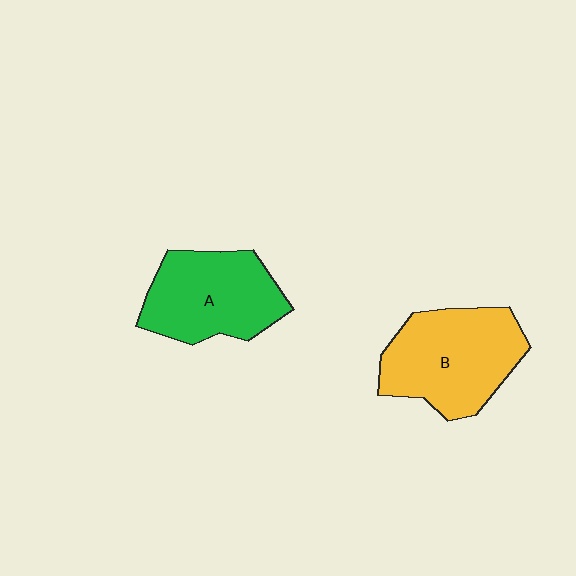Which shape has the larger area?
Shape B (yellow).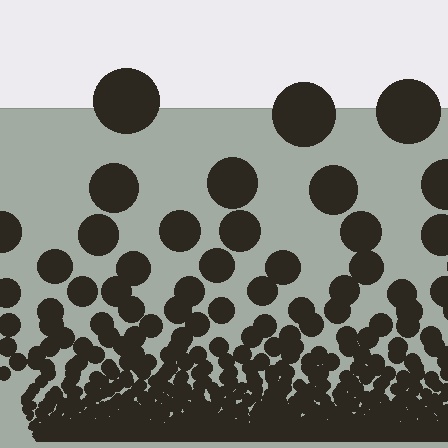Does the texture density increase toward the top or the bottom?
Density increases toward the bottom.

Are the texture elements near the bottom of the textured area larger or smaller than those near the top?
Smaller. The gradient is inverted — elements near the bottom are smaller and denser.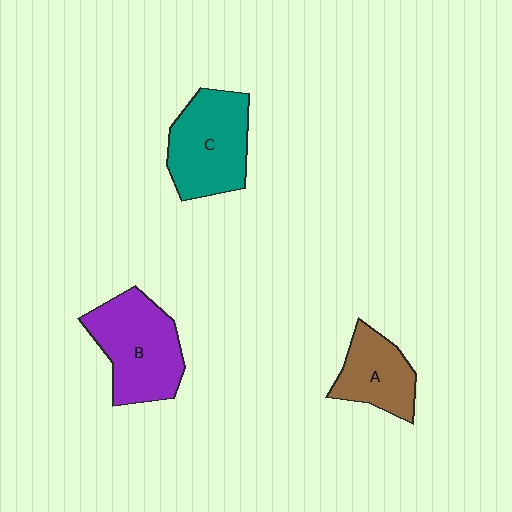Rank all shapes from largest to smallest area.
From largest to smallest: B (purple), C (teal), A (brown).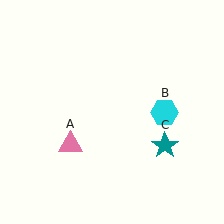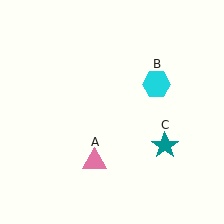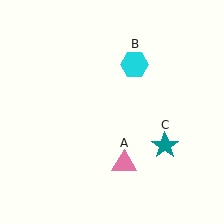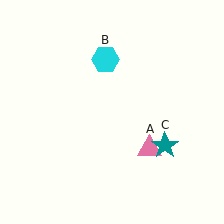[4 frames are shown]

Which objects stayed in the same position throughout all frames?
Teal star (object C) remained stationary.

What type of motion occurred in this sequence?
The pink triangle (object A), cyan hexagon (object B) rotated counterclockwise around the center of the scene.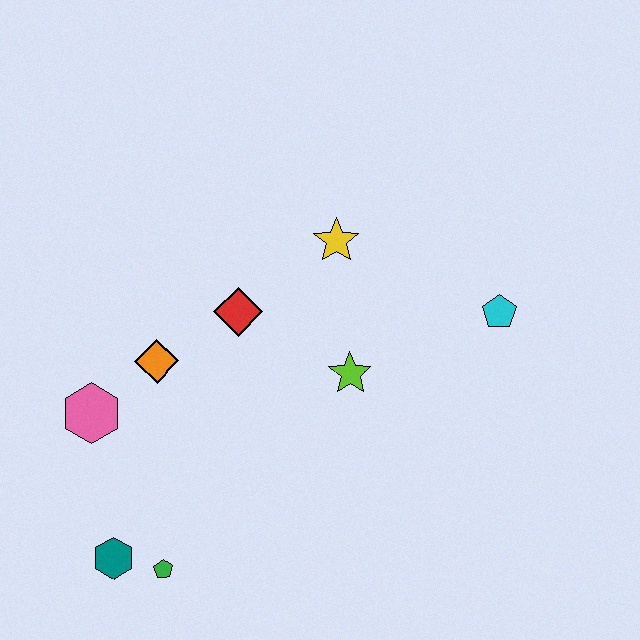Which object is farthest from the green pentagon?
The cyan pentagon is farthest from the green pentagon.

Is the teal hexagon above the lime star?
No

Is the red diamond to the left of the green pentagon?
No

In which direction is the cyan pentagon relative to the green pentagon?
The cyan pentagon is to the right of the green pentagon.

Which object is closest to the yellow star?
The red diamond is closest to the yellow star.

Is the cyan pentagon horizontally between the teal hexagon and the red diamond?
No